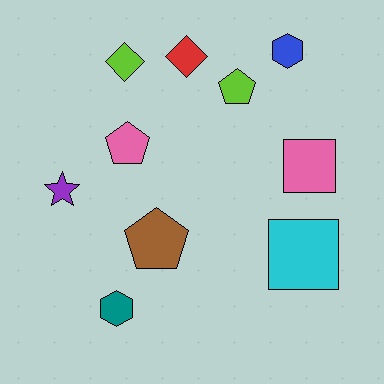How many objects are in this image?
There are 10 objects.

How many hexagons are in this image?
There are 2 hexagons.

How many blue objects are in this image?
There is 1 blue object.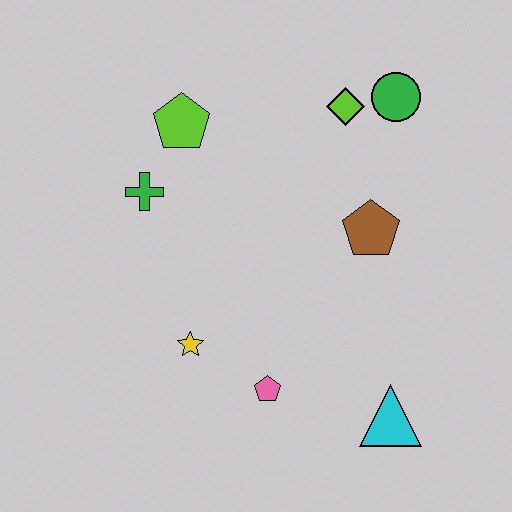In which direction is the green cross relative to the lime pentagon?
The green cross is below the lime pentagon.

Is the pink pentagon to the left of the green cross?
No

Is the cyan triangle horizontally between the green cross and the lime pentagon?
No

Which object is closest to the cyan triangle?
The pink pentagon is closest to the cyan triangle.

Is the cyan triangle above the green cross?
No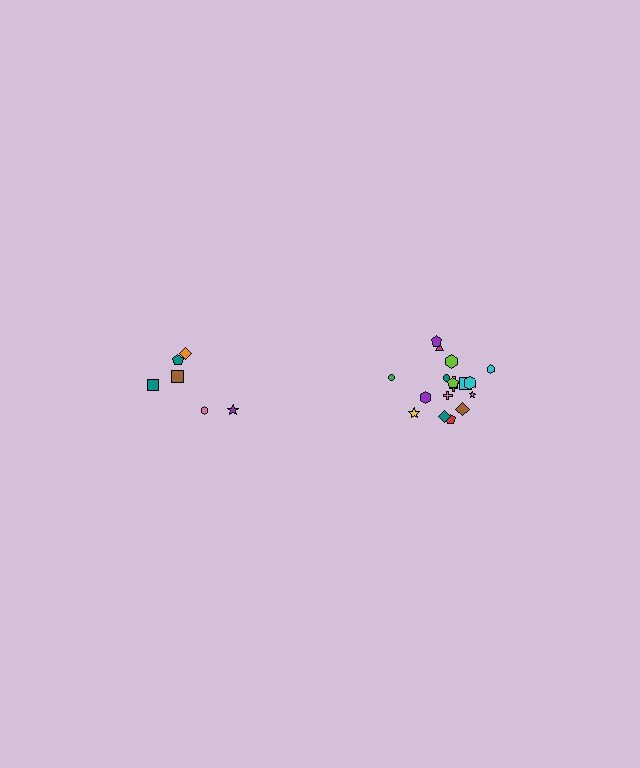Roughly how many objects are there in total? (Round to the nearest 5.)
Roughly 25 objects in total.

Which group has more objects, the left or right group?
The right group.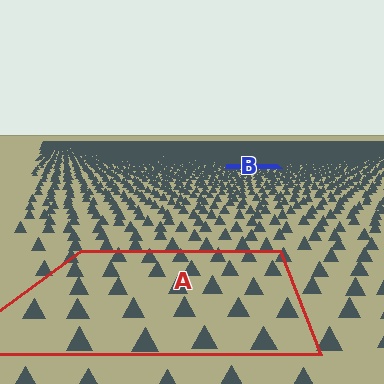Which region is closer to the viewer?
Region A is closer. The texture elements there are larger and more spread out.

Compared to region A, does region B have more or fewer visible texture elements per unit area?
Region B has more texture elements per unit area — they are packed more densely because it is farther away.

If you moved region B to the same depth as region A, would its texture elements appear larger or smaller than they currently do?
They would appear larger. At a closer depth, the same texture elements are projected at a bigger on-screen size.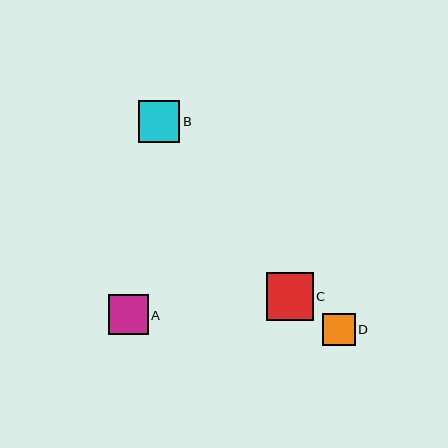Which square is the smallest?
Square D is the smallest with a size of approximately 32 pixels.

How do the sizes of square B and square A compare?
Square B and square A are approximately the same size.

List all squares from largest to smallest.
From largest to smallest: C, B, A, D.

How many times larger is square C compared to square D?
Square C is approximately 1.5 times the size of square D.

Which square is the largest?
Square C is the largest with a size of approximately 47 pixels.